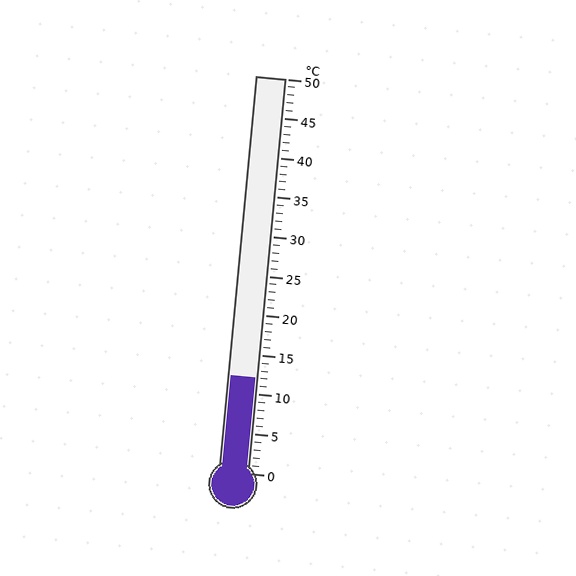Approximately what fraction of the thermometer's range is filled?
The thermometer is filled to approximately 25% of its range.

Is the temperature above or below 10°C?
The temperature is above 10°C.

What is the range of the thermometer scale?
The thermometer scale ranges from 0°C to 50°C.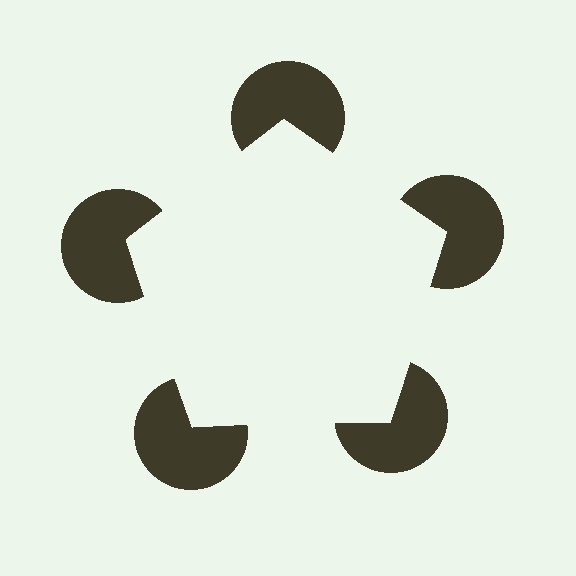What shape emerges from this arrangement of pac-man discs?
An illusory pentagon — its edges are inferred from the aligned wedge cuts in the pac-man discs, not physically drawn.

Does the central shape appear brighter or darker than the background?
It typically appears slightly brighter than the background, even though no actual brightness change is drawn.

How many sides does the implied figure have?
5 sides.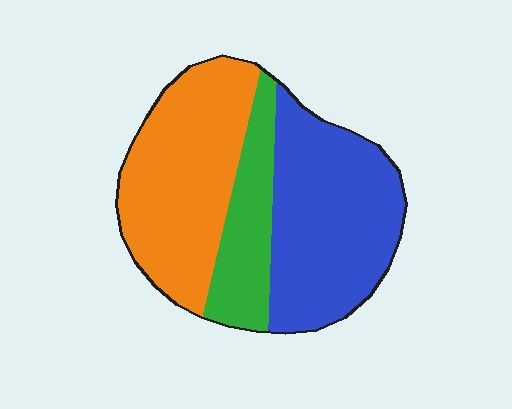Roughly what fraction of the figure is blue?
Blue covers 42% of the figure.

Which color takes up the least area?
Green, at roughly 20%.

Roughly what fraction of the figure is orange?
Orange covers around 40% of the figure.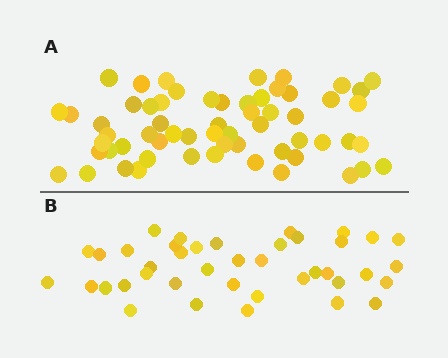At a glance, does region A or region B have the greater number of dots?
Region A (the top region) has more dots.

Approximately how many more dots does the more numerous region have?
Region A has approximately 20 more dots than region B.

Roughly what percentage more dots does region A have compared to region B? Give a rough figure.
About 50% more.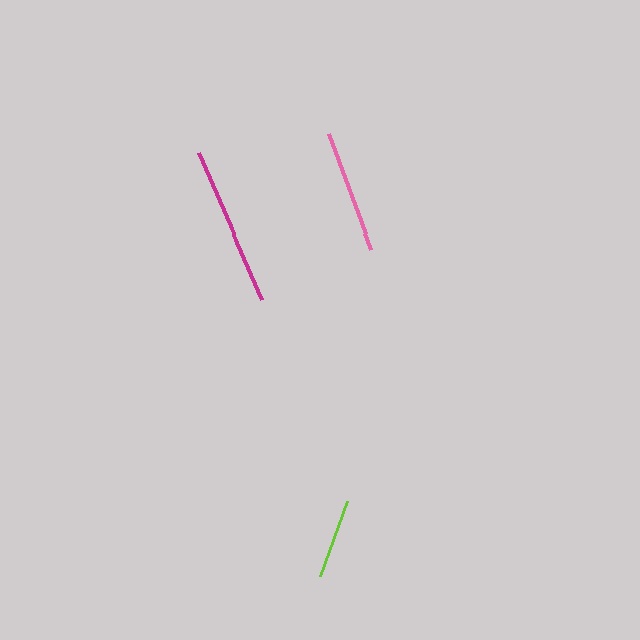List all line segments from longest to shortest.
From longest to shortest: magenta, pink, lime.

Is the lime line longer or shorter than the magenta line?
The magenta line is longer than the lime line.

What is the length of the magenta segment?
The magenta segment is approximately 159 pixels long.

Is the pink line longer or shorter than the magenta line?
The magenta line is longer than the pink line.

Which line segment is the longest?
The magenta line is the longest at approximately 159 pixels.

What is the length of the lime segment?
The lime segment is approximately 80 pixels long.